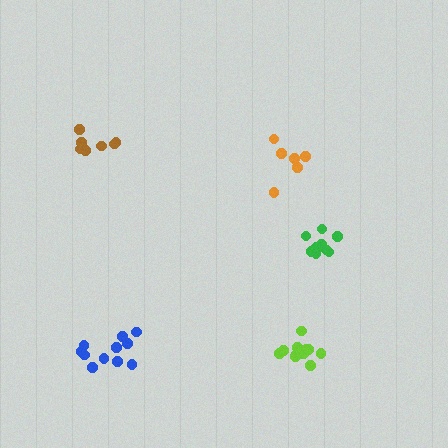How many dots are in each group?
Group 1: 6 dots, Group 2: 11 dots, Group 3: 9 dots, Group 4: 11 dots, Group 5: 7 dots (44 total).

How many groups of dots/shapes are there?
There are 5 groups.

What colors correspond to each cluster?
The clusters are colored: orange, lime, green, blue, brown.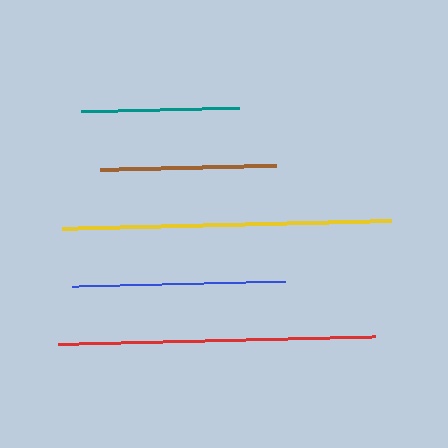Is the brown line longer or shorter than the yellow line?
The yellow line is longer than the brown line.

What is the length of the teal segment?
The teal segment is approximately 158 pixels long.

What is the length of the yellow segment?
The yellow segment is approximately 329 pixels long.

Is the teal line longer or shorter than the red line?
The red line is longer than the teal line.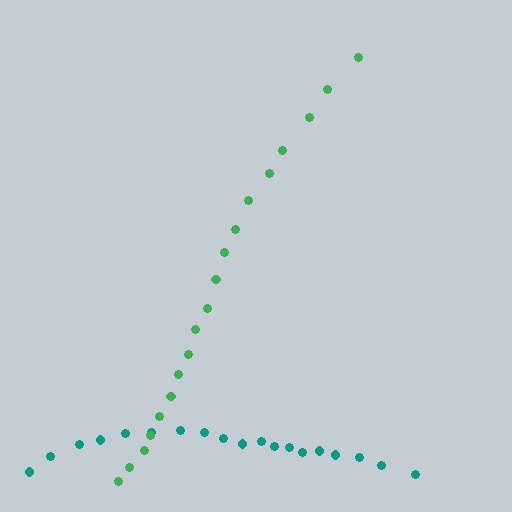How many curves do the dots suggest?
There are 2 distinct paths.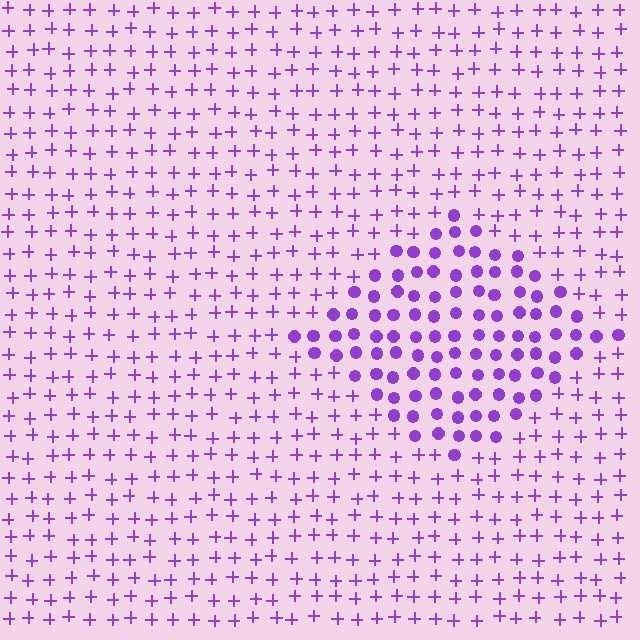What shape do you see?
I see a diamond.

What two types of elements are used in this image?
The image uses circles inside the diamond region and plus signs outside it.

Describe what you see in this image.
The image is filled with small purple elements arranged in a uniform grid. A diamond-shaped region contains circles, while the surrounding area contains plus signs. The boundary is defined purely by the change in element shape.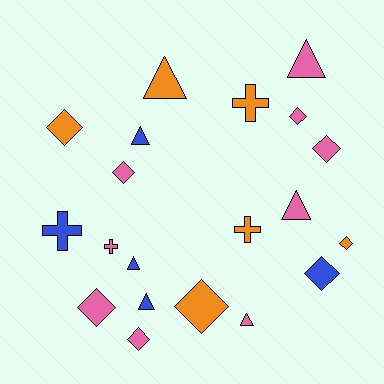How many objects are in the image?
There are 20 objects.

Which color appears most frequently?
Pink, with 9 objects.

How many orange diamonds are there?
There are 3 orange diamonds.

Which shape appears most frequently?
Diamond, with 9 objects.